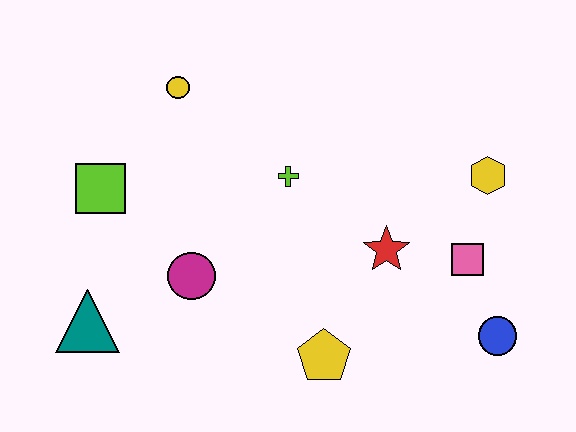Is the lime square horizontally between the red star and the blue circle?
No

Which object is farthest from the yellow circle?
The blue circle is farthest from the yellow circle.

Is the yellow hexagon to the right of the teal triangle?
Yes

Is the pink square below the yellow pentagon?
No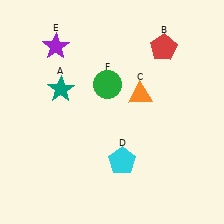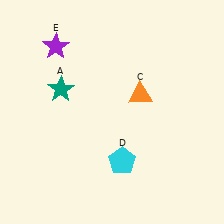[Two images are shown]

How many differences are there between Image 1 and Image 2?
There are 2 differences between the two images.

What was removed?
The green circle (F), the red pentagon (B) were removed in Image 2.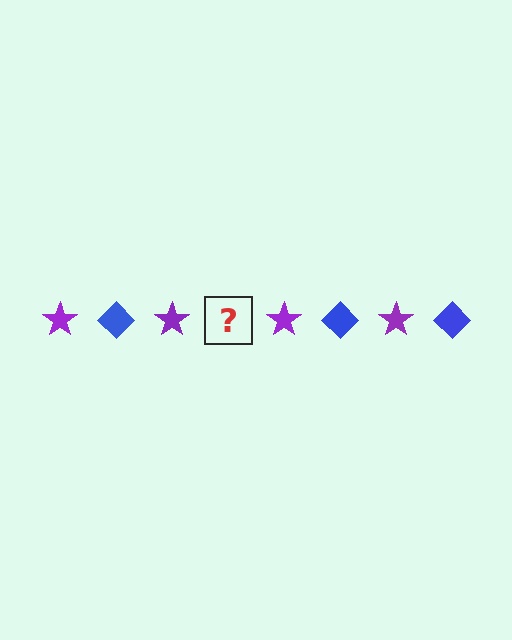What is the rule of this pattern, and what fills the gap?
The rule is that the pattern alternates between purple star and blue diamond. The gap should be filled with a blue diamond.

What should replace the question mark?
The question mark should be replaced with a blue diamond.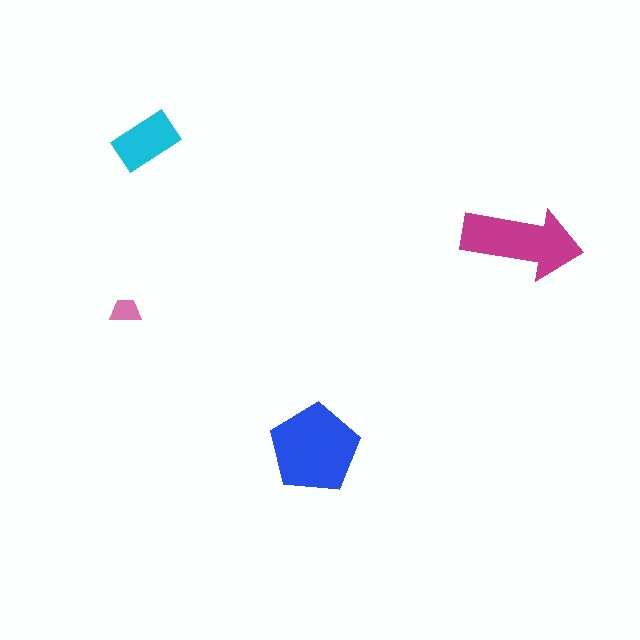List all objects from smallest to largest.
The pink trapezoid, the cyan rectangle, the magenta arrow, the blue pentagon.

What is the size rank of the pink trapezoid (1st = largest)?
4th.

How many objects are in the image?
There are 4 objects in the image.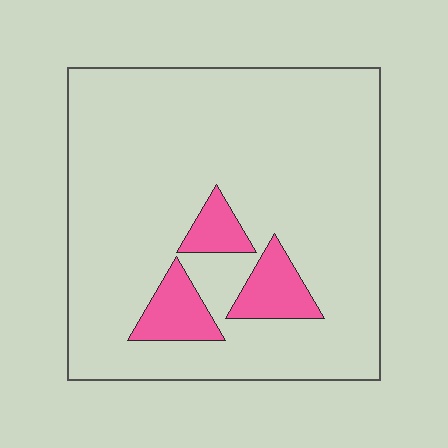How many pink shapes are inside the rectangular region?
3.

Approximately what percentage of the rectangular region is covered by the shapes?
Approximately 10%.